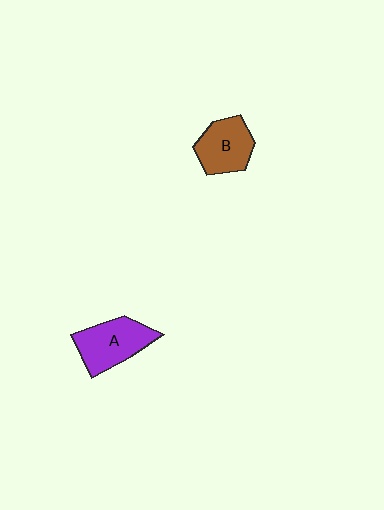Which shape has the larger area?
Shape A (purple).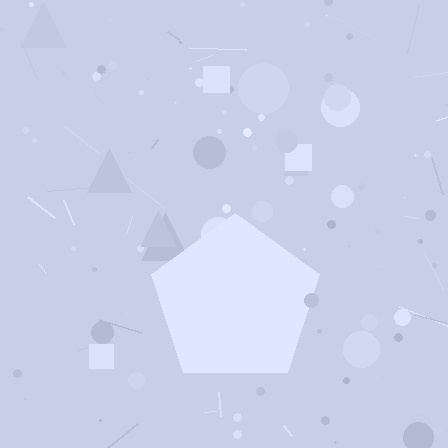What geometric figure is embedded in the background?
A pentagon is embedded in the background.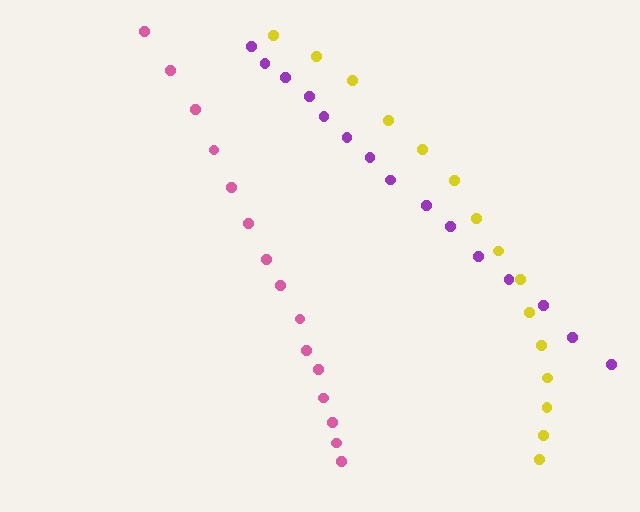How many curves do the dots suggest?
There are 3 distinct paths.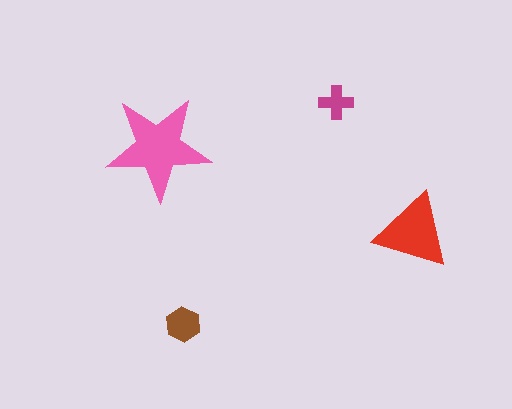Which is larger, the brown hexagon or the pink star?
The pink star.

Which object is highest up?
The magenta cross is topmost.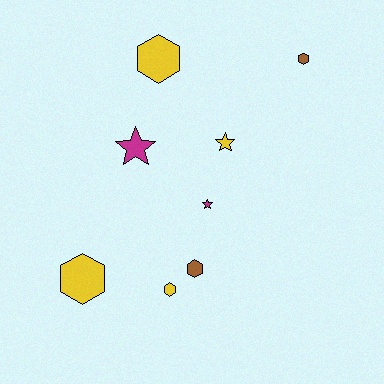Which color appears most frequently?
Yellow, with 4 objects.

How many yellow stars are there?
There is 1 yellow star.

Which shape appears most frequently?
Hexagon, with 5 objects.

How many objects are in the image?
There are 8 objects.